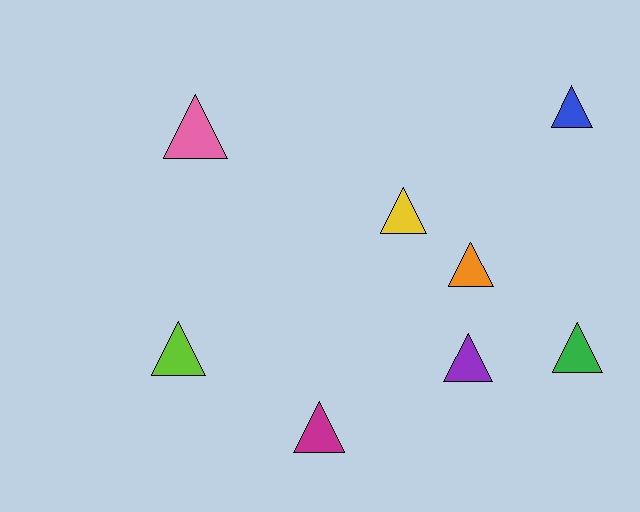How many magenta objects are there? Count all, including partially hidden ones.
There is 1 magenta object.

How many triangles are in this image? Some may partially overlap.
There are 8 triangles.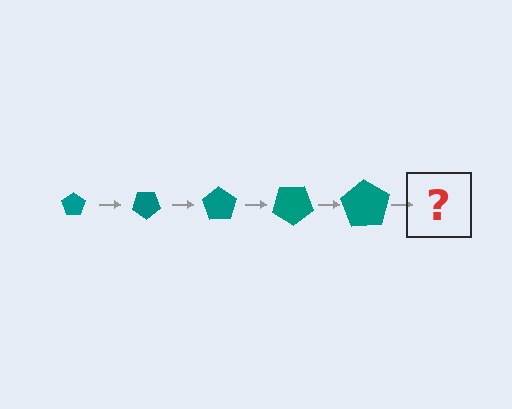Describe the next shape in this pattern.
It should be a pentagon, larger than the previous one and rotated 175 degrees from the start.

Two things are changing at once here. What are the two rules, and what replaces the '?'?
The two rules are that the pentagon grows larger each step and it rotates 35 degrees each step. The '?' should be a pentagon, larger than the previous one and rotated 175 degrees from the start.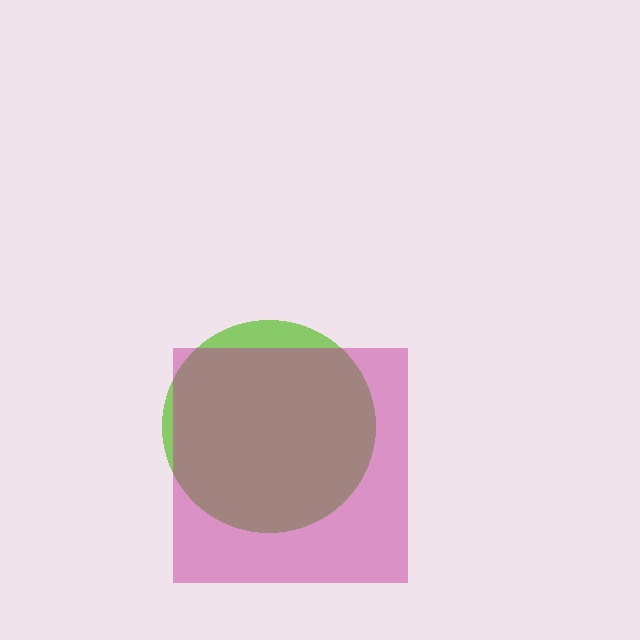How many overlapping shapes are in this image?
There are 2 overlapping shapes in the image.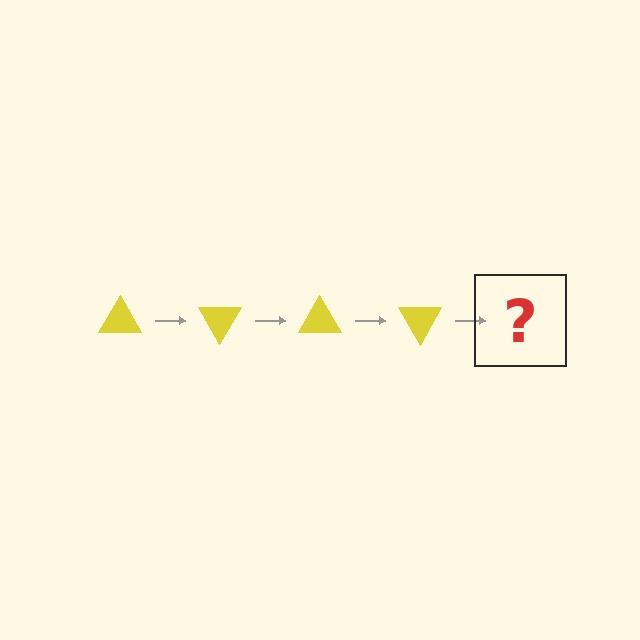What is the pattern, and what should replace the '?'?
The pattern is that the triangle rotates 60 degrees each step. The '?' should be a yellow triangle rotated 240 degrees.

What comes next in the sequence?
The next element should be a yellow triangle rotated 240 degrees.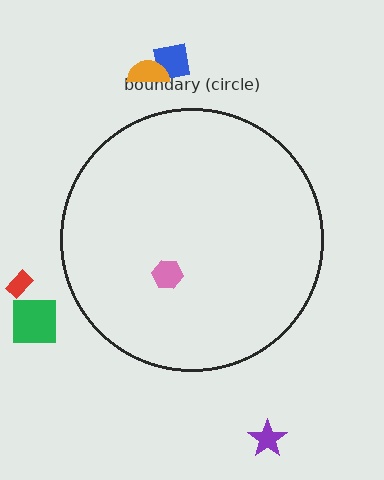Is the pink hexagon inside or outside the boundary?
Inside.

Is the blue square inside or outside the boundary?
Outside.